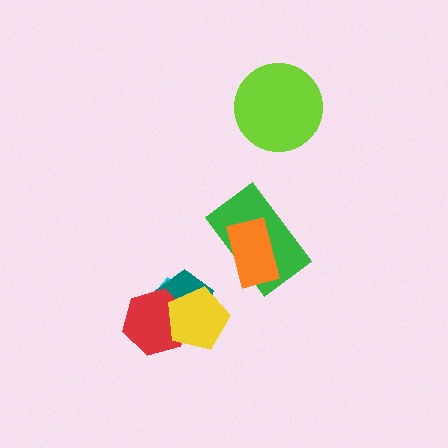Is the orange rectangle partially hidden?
No, no other shape covers it.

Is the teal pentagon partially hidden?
Yes, it is partially covered by another shape.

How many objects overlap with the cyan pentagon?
3 objects overlap with the cyan pentagon.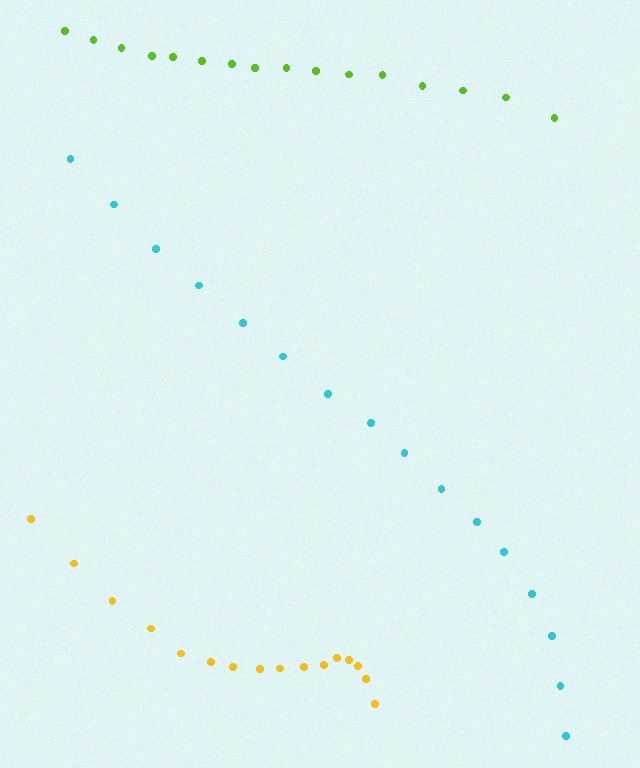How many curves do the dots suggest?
There are 3 distinct paths.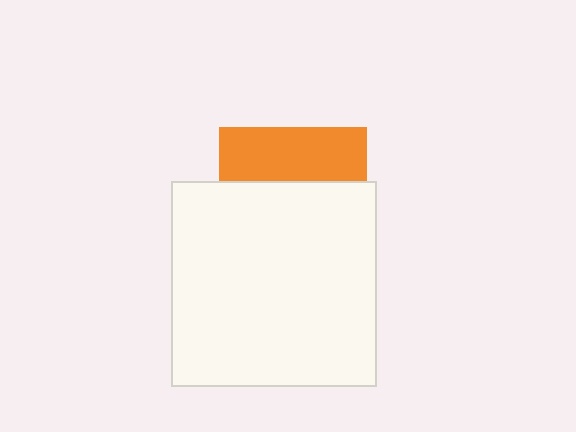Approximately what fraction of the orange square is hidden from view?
Roughly 64% of the orange square is hidden behind the white square.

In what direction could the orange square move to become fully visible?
The orange square could move up. That would shift it out from behind the white square entirely.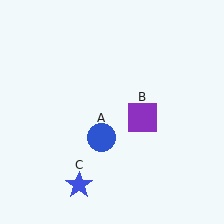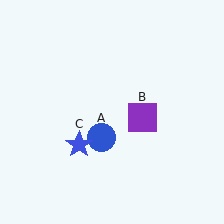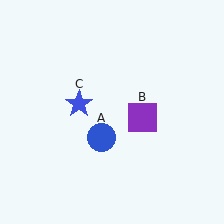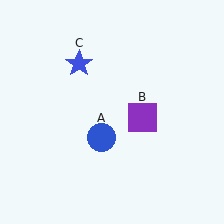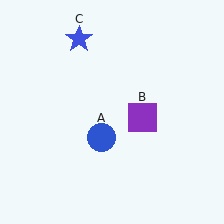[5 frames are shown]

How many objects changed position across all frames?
1 object changed position: blue star (object C).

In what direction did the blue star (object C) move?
The blue star (object C) moved up.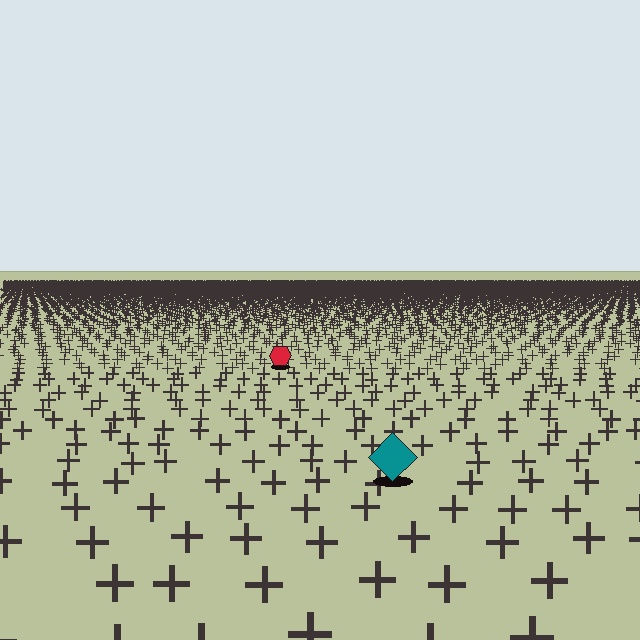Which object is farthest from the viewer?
The red hexagon is farthest from the viewer. It appears smaller and the ground texture around it is denser.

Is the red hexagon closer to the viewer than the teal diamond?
No. The teal diamond is closer — you can tell from the texture gradient: the ground texture is coarser near it.